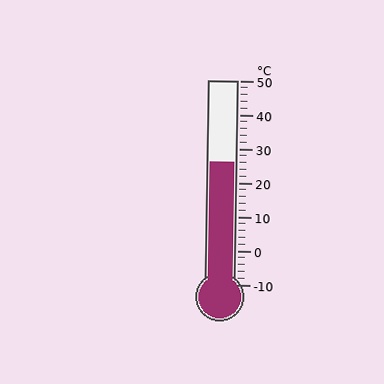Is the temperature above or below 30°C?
The temperature is below 30°C.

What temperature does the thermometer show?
The thermometer shows approximately 26°C.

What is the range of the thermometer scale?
The thermometer scale ranges from -10°C to 50°C.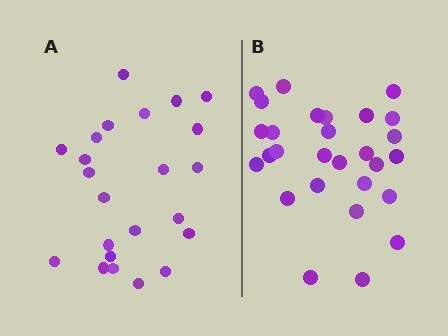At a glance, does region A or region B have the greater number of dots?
Region B (the right region) has more dots.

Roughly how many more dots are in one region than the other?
Region B has about 5 more dots than region A.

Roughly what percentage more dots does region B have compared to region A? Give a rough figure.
About 20% more.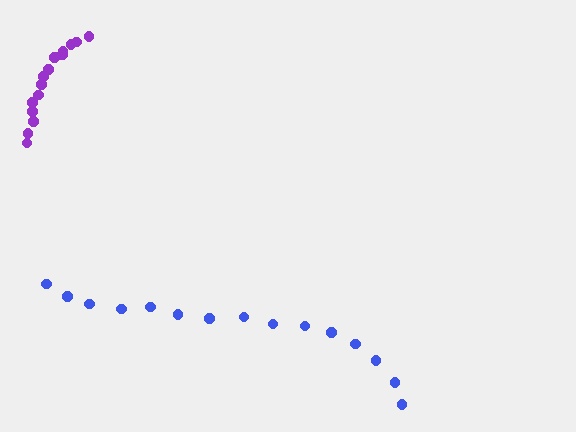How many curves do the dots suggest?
There are 2 distinct paths.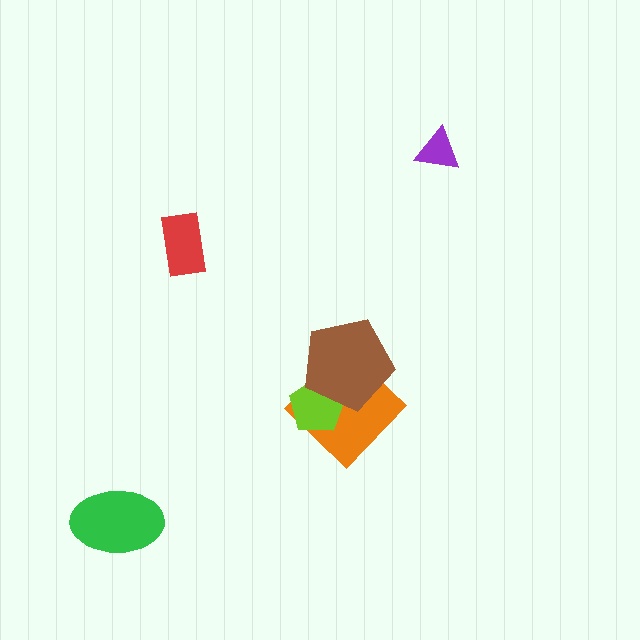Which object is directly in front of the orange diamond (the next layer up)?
The lime pentagon is directly in front of the orange diamond.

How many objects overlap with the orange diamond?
2 objects overlap with the orange diamond.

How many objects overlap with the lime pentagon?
2 objects overlap with the lime pentagon.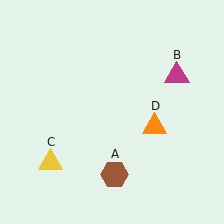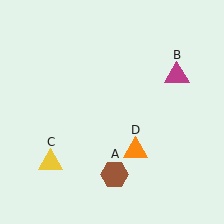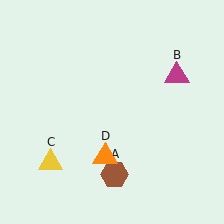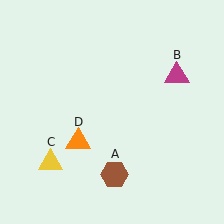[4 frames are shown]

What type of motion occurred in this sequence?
The orange triangle (object D) rotated clockwise around the center of the scene.